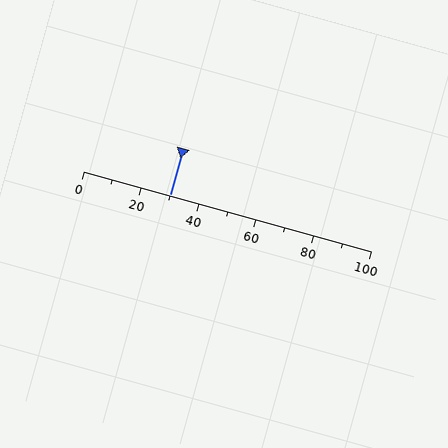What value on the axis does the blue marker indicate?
The marker indicates approximately 30.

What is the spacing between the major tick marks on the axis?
The major ticks are spaced 20 apart.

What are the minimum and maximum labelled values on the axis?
The axis runs from 0 to 100.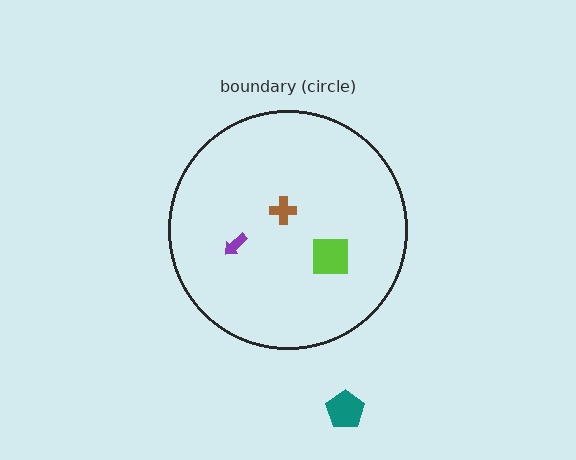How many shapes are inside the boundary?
3 inside, 1 outside.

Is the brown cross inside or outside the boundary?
Inside.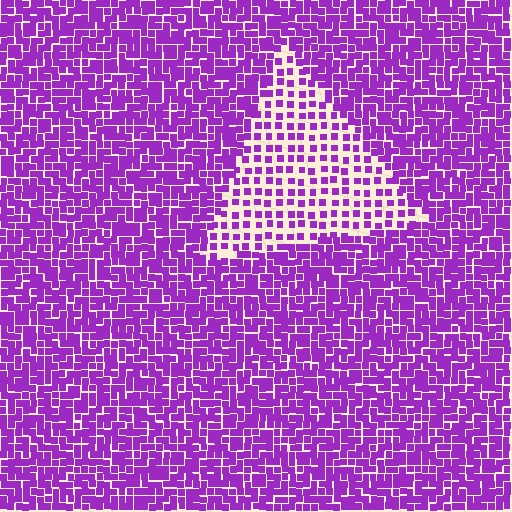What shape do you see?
I see a triangle.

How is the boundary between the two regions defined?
The boundary is defined by a change in element density (approximately 2.2x ratio). All elements are the same color, size, and shape.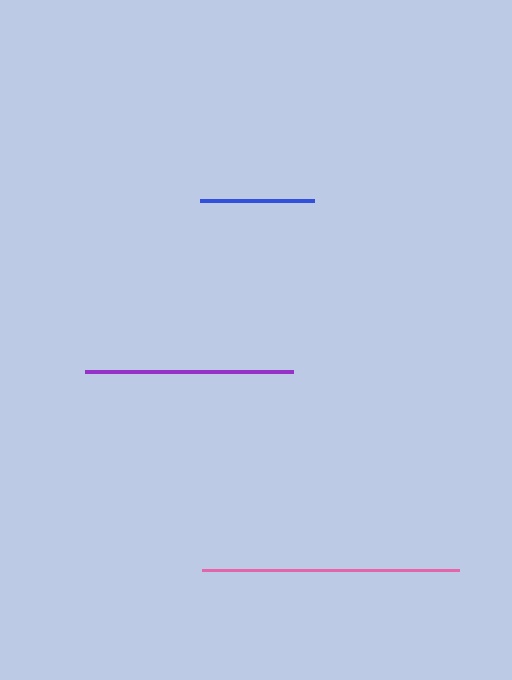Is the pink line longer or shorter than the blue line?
The pink line is longer than the blue line.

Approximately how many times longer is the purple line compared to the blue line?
The purple line is approximately 1.8 times the length of the blue line.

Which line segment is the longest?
The pink line is the longest at approximately 257 pixels.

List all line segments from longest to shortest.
From longest to shortest: pink, purple, blue.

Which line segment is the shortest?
The blue line is the shortest at approximately 113 pixels.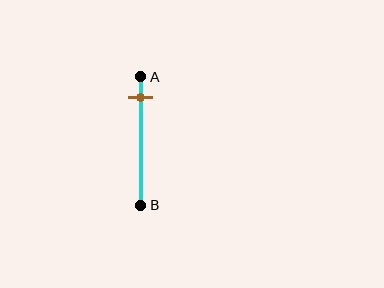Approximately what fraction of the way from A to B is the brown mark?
The brown mark is approximately 15% of the way from A to B.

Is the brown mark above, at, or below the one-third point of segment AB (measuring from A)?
The brown mark is above the one-third point of segment AB.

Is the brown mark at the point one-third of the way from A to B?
No, the mark is at about 15% from A, not at the 33% one-third point.